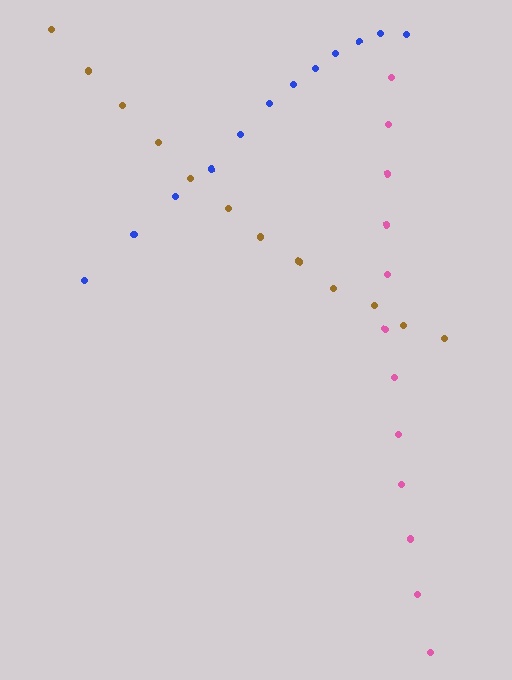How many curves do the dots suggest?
There are 3 distinct paths.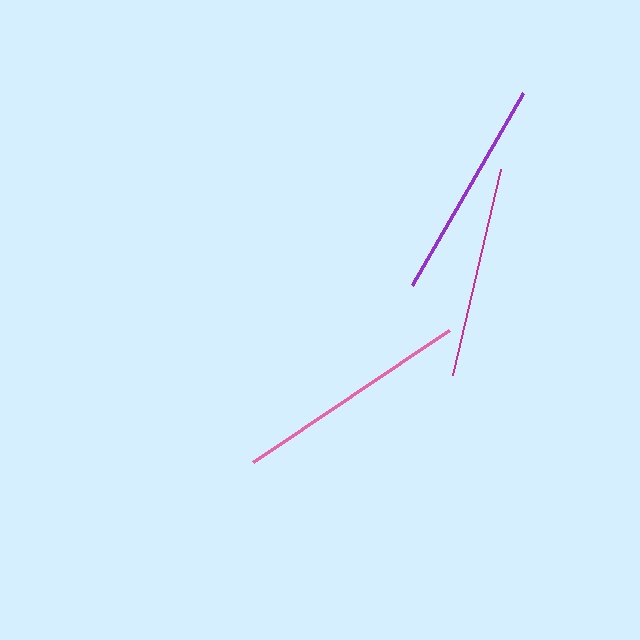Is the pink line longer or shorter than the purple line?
The pink line is longer than the purple line.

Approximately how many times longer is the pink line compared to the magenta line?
The pink line is approximately 1.1 times the length of the magenta line.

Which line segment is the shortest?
The magenta line is the shortest at approximately 212 pixels.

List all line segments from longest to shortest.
From longest to shortest: pink, purple, magenta.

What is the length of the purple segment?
The purple segment is approximately 223 pixels long.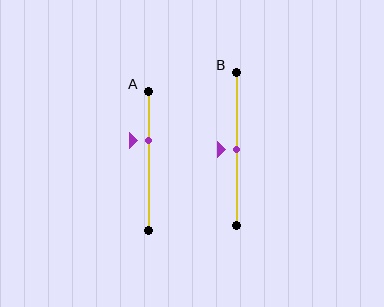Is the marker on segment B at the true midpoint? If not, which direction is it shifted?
Yes, the marker on segment B is at the true midpoint.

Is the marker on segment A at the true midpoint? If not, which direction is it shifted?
No, the marker on segment A is shifted upward by about 15% of the segment length.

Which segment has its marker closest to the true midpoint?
Segment B has its marker closest to the true midpoint.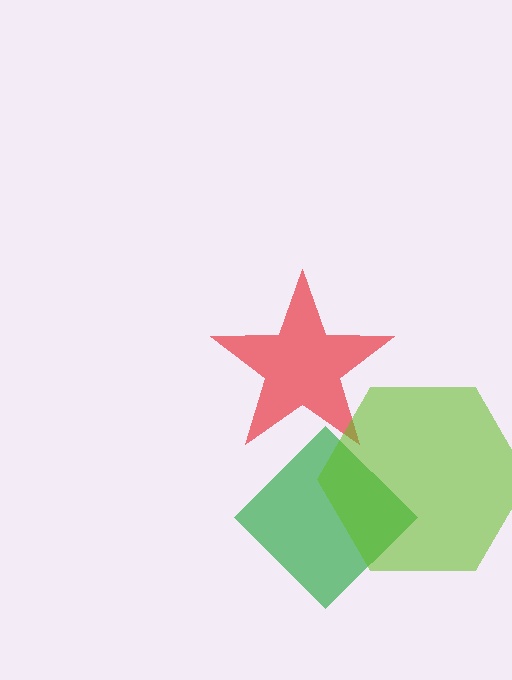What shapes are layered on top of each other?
The layered shapes are: a green diamond, a red star, a lime hexagon.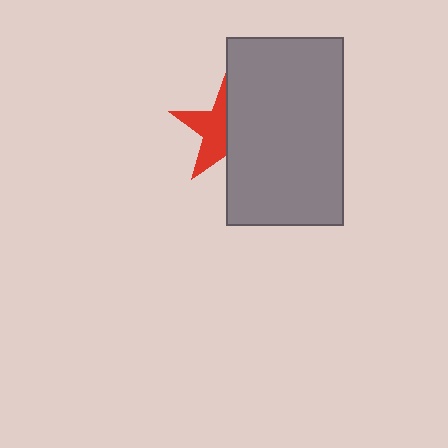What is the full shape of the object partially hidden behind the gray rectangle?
The partially hidden object is a red star.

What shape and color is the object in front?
The object in front is a gray rectangle.